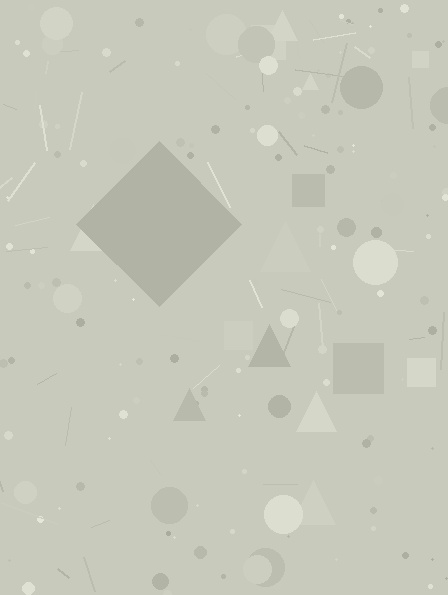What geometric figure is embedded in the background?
A diamond is embedded in the background.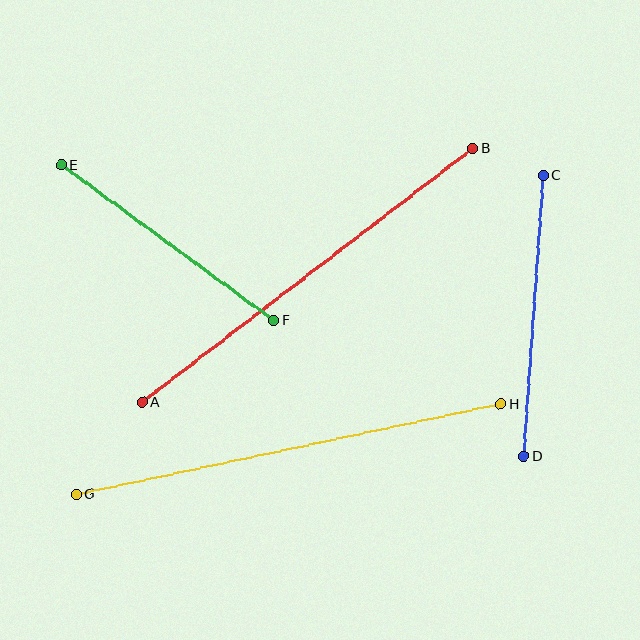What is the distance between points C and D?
The distance is approximately 282 pixels.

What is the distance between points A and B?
The distance is approximately 417 pixels.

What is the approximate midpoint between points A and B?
The midpoint is at approximately (307, 275) pixels.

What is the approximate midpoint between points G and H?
The midpoint is at approximately (289, 449) pixels.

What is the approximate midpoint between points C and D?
The midpoint is at approximately (533, 316) pixels.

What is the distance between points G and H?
The distance is approximately 434 pixels.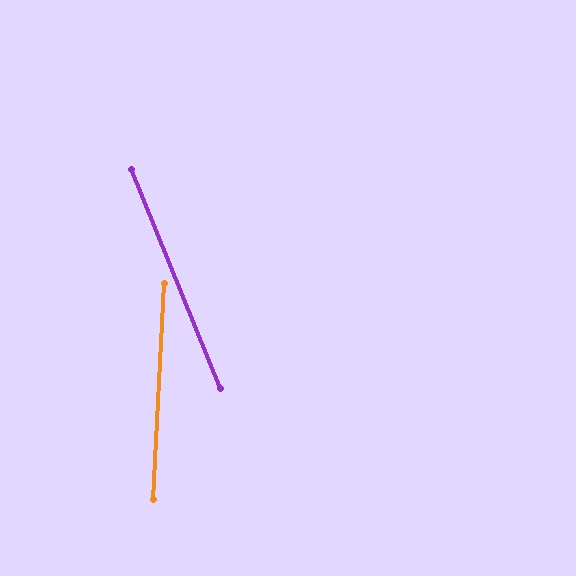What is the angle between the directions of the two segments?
Approximately 25 degrees.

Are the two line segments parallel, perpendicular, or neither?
Neither parallel nor perpendicular — they differ by about 25°.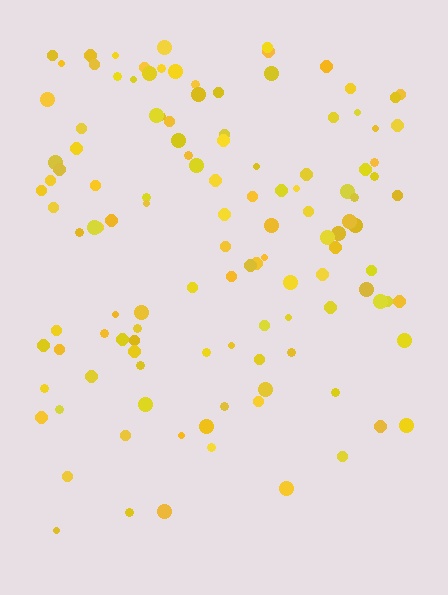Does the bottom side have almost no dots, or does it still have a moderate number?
Still a moderate number, just noticeably fewer than the top.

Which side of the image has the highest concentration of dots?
The top.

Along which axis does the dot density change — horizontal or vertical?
Vertical.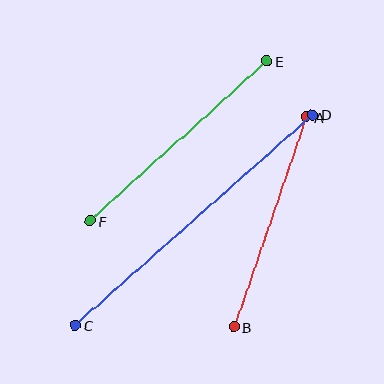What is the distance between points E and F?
The distance is approximately 239 pixels.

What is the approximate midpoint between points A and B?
The midpoint is at approximately (270, 222) pixels.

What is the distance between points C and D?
The distance is approximately 317 pixels.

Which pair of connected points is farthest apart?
Points C and D are farthest apart.